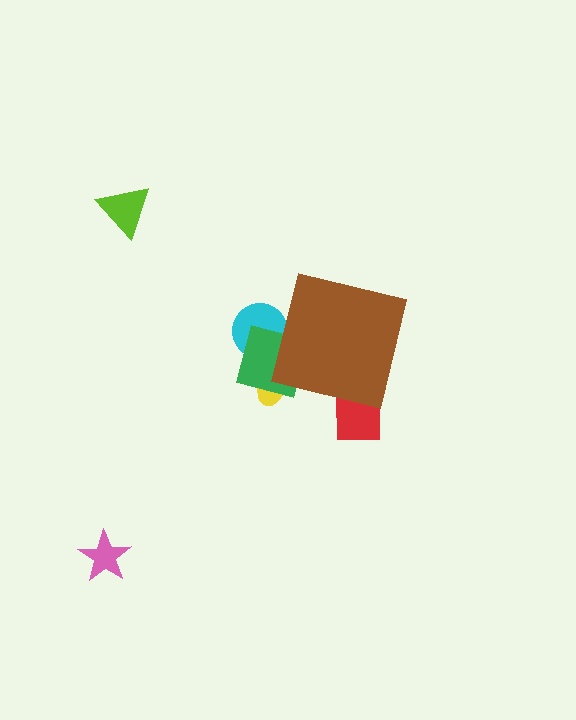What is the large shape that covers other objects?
A brown square.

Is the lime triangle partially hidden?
No, the lime triangle is fully visible.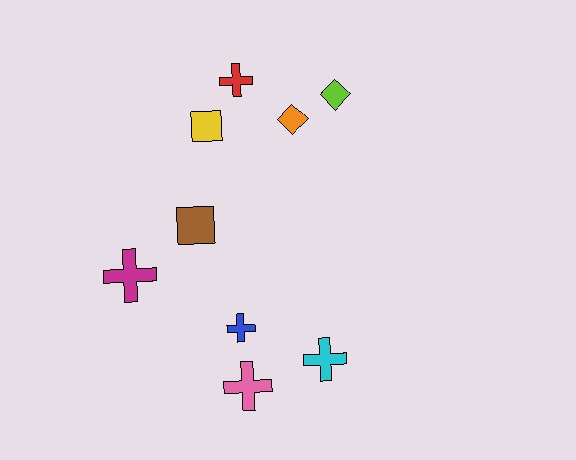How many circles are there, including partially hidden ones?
There are no circles.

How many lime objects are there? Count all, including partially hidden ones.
There is 1 lime object.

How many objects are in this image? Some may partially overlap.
There are 9 objects.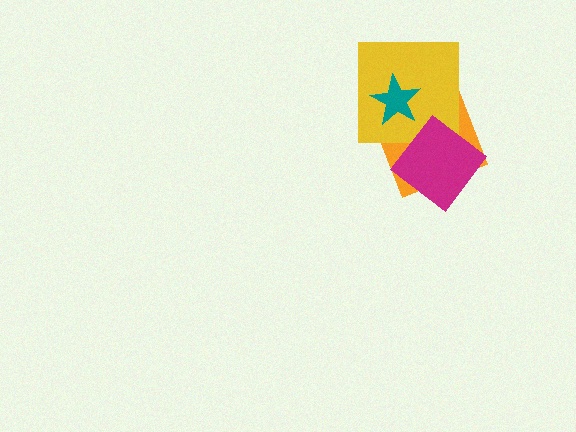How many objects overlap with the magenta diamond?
1 object overlaps with the magenta diamond.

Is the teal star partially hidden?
No, no other shape covers it.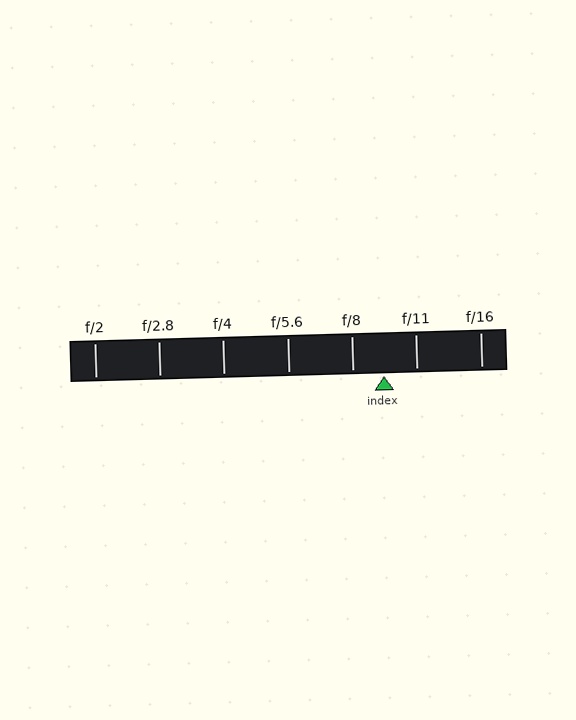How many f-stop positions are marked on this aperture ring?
There are 7 f-stop positions marked.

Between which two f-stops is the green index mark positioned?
The index mark is between f/8 and f/11.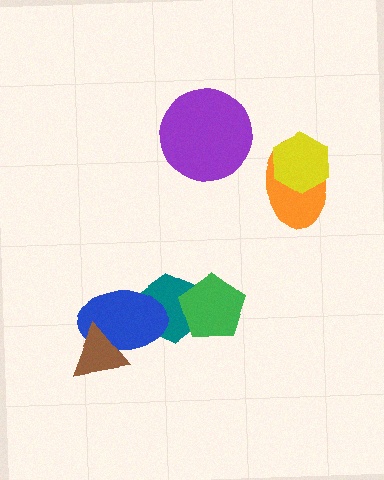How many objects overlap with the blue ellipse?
2 objects overlap with the blue ellipse.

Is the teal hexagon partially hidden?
Yes, it is partially covered by another shape.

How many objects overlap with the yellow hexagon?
1 object overlaps with the yellow hexagon.